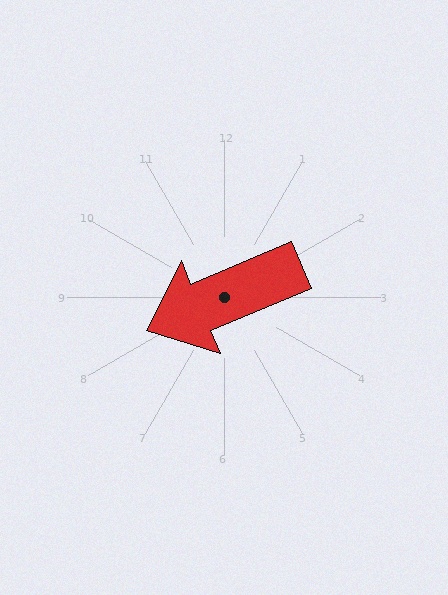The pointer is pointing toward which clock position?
Roughly 8 o'clock.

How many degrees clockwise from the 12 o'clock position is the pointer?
Approximately 247 degrees.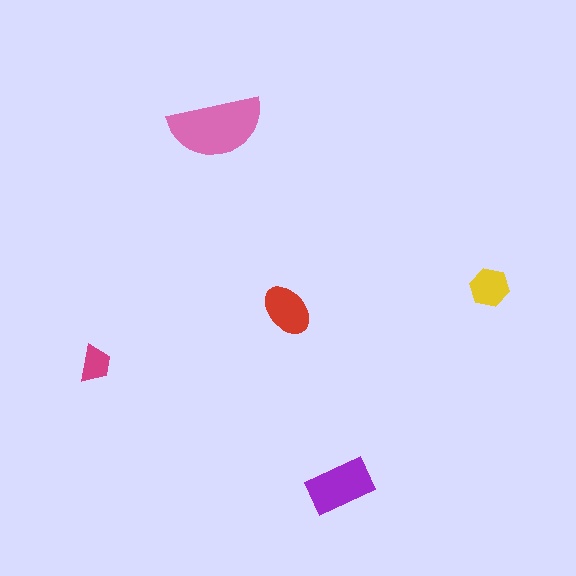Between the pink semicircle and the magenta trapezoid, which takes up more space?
The pink semicircle.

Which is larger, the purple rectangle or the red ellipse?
The purple rectangle.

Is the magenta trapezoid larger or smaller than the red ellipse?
Smaller.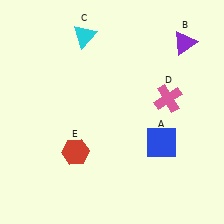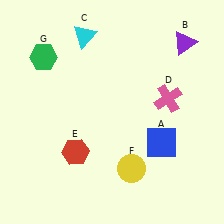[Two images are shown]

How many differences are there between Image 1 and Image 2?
There are 2 differences between the two images.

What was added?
A yellow circle (F), a green hexagon (G) were added in Image 2.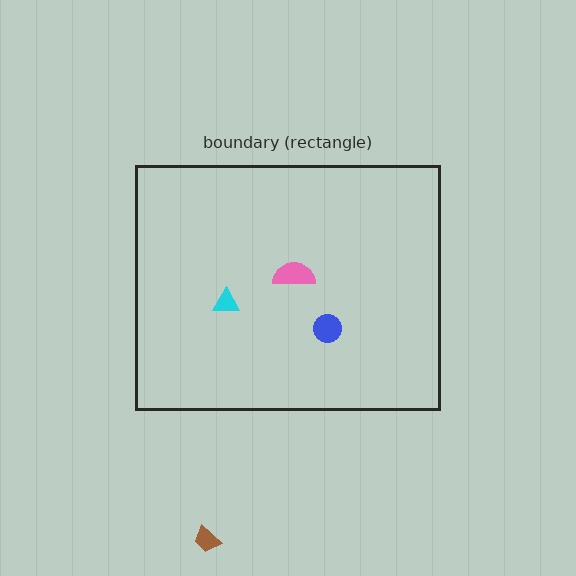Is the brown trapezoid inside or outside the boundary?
Outside.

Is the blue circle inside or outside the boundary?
Inside.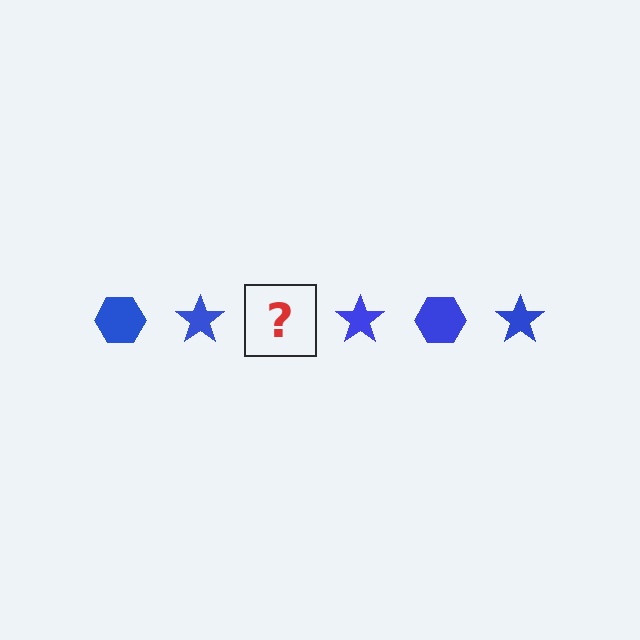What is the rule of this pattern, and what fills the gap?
The rule is that the pattern cycles through hexagon, star shapes in blue. The gap should be filled with a blue hexagon.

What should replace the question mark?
The question mark should be replaced with a blue hexagon.